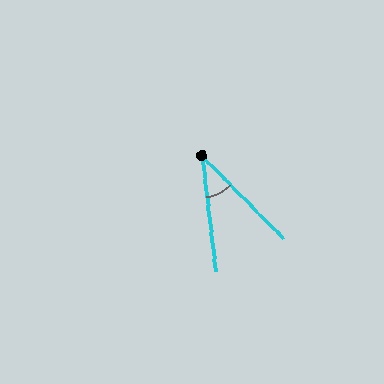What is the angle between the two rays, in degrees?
Approximately 38 degrees.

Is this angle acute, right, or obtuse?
It is acute.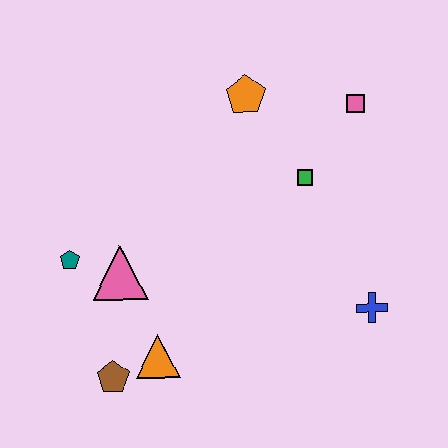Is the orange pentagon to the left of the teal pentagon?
No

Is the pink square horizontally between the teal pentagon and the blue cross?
Yes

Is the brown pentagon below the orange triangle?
Yes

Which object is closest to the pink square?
The green square is closest to the pink square.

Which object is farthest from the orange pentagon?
The brown pentagon is farthest from the orange pentagon.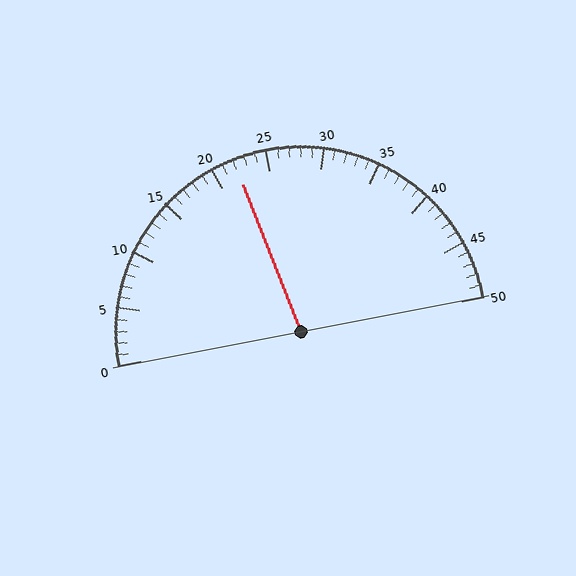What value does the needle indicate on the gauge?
The needle indicates approximately 22.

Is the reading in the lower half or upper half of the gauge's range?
The reading is in the lower half of the range (0 to 50).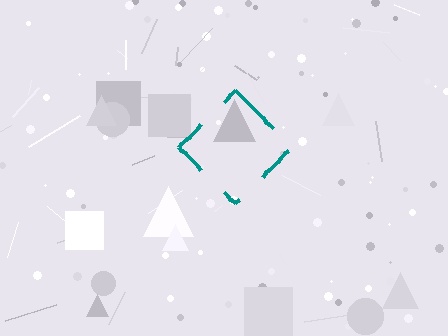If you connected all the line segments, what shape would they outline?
They would outline a diamond.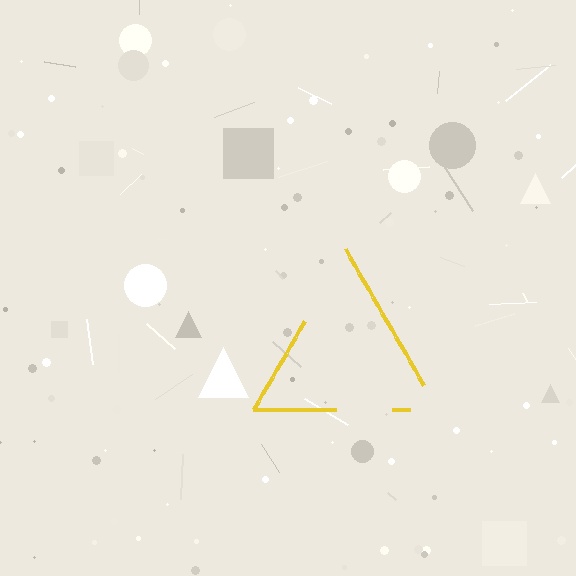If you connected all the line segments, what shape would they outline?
They would outline a triangle.